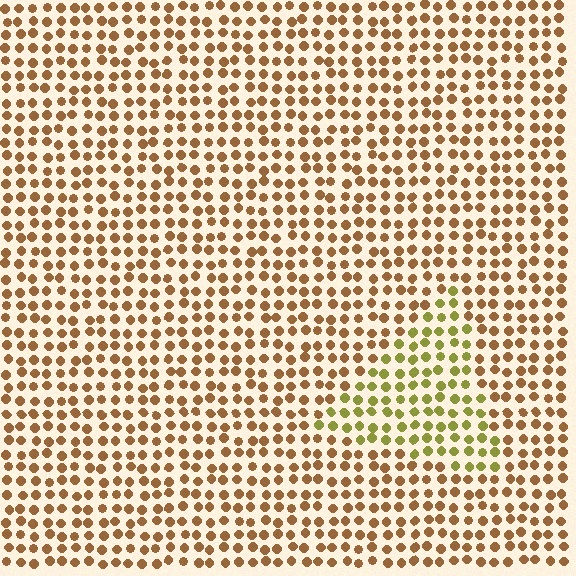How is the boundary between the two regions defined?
The boundary is defined purely by a slight shift in hue (about 40 degrees). Spacing, size, and orientation are identical on both sides.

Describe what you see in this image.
The image is filled with small brown elements in a uniform arrangement. A triangle-shaped region is visible where the elements are tinted to a slightly different hue, forming a subtle color boundary.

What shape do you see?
I see a triangle.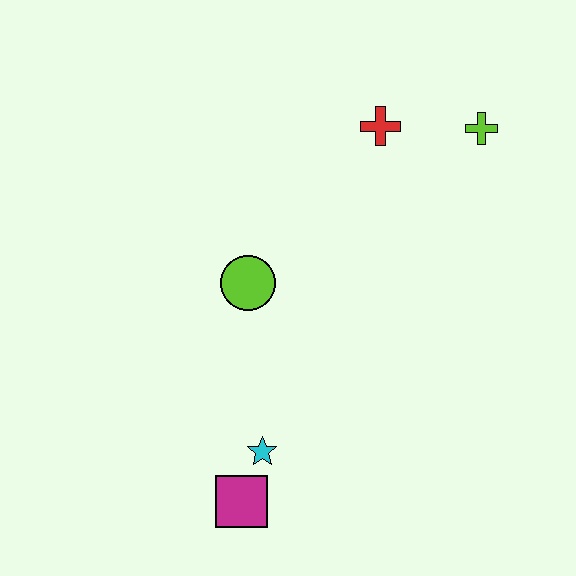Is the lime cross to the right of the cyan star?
Yes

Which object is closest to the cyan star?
The magenta square is closest to the cyan star.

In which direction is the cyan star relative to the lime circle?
The cyan star is below the lime circle.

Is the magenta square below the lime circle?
Yes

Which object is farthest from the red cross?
The magenta square is farthest from the red cross.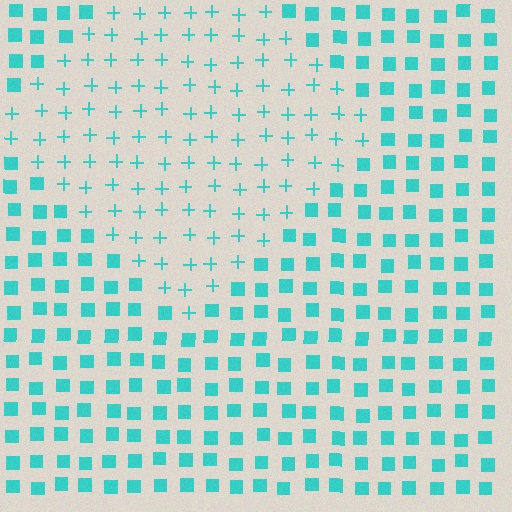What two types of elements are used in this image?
The image uses plus signs inside the diamond region and squares outside it.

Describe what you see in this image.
The image is filled with small cyan elements arranged in a uniform grid. A diamond-shaped region contains plus signs, while the surrounding area contains squares. The boundary is defined purely by the change in element shape.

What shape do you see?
I see a diamond.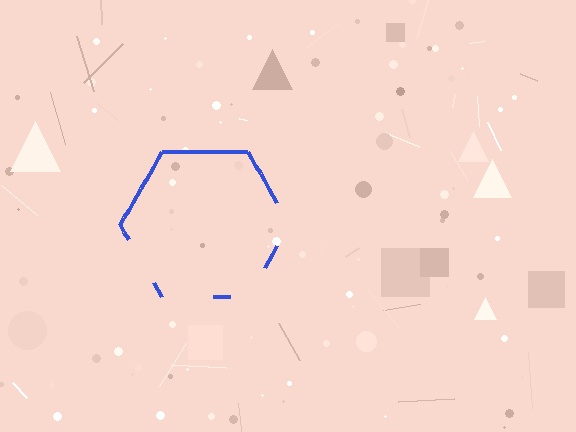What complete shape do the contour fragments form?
The contour fragments form a hexagon.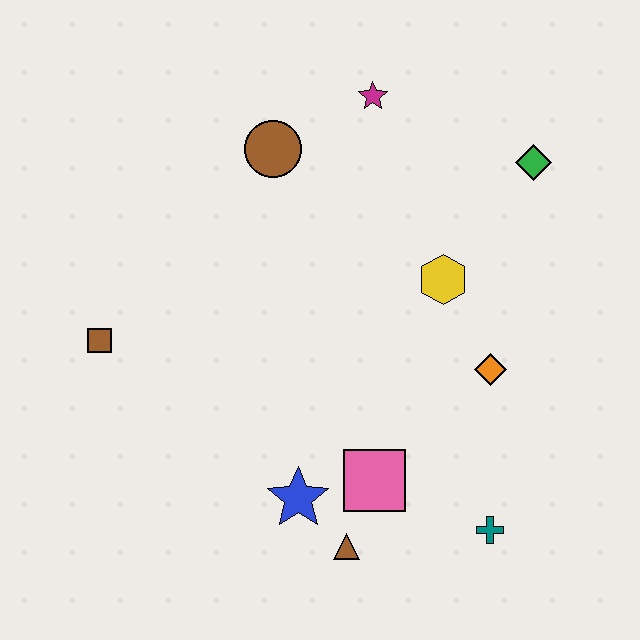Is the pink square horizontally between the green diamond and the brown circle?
Yes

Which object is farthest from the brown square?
The green diamond is farthest from the brown square.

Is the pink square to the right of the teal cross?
No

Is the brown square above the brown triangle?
Yes